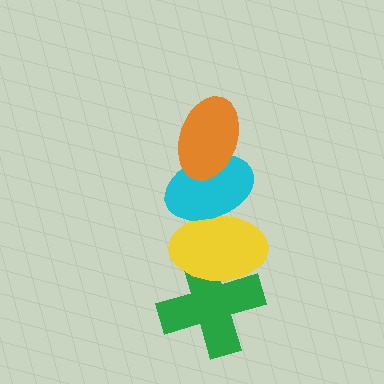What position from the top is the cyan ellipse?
The cyan ellipse is 2nd from the top.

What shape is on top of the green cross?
The yellow ellipse is on top of the green cross.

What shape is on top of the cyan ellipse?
The orange ellipse is on top of the cyan ellipse.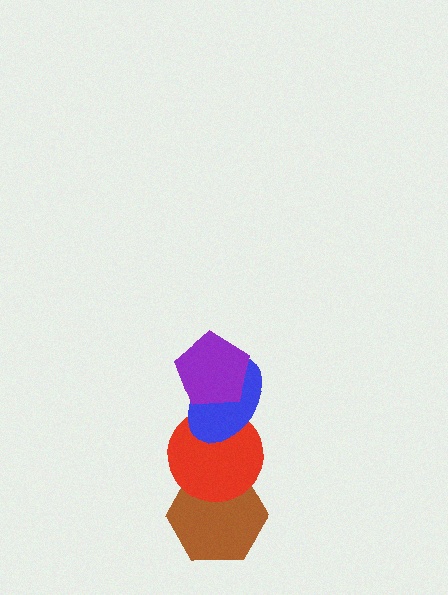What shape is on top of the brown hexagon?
The red circle is on top of the brown hexagon.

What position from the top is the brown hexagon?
The brown hexagon is 4th from the top.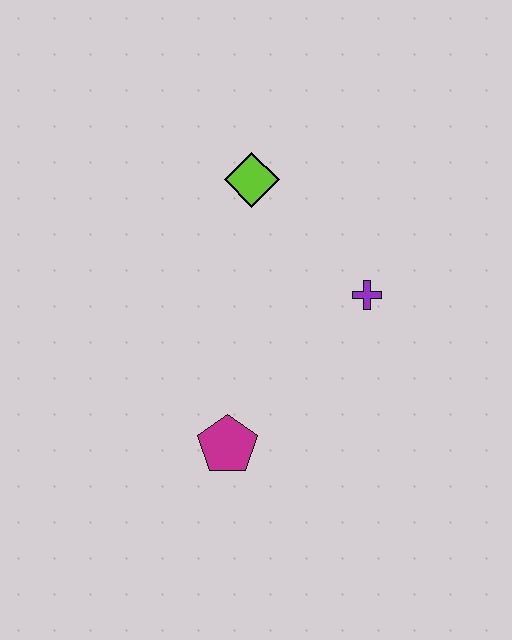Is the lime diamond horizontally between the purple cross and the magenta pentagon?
Yes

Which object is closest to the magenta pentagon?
The purple cross is closest to the magenta pentagon.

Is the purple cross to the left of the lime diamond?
No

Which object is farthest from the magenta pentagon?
The lime diamond is farthest from the magenta pentagon.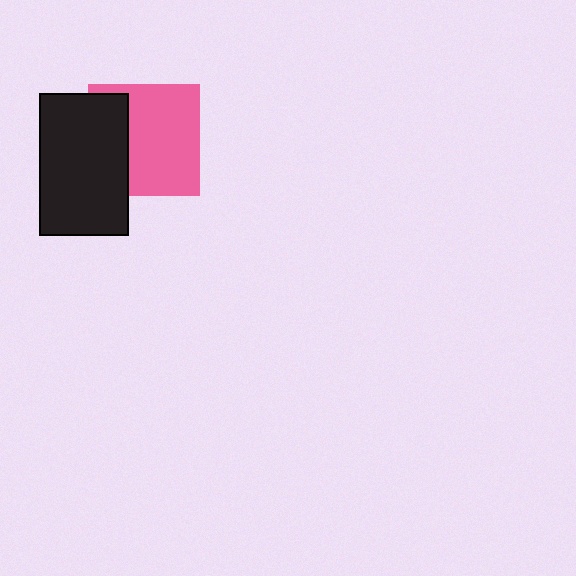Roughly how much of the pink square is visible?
Most of it is visible (roughly 66%).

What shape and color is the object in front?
The object in front is a black rectangle.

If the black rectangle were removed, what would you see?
You would see the complete pink square.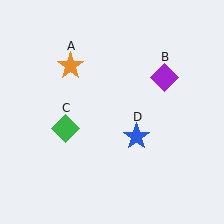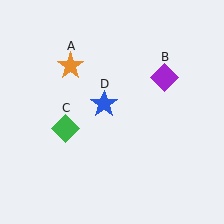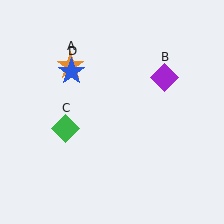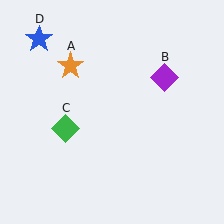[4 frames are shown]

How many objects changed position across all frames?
1 object changed position: blue star (object D).